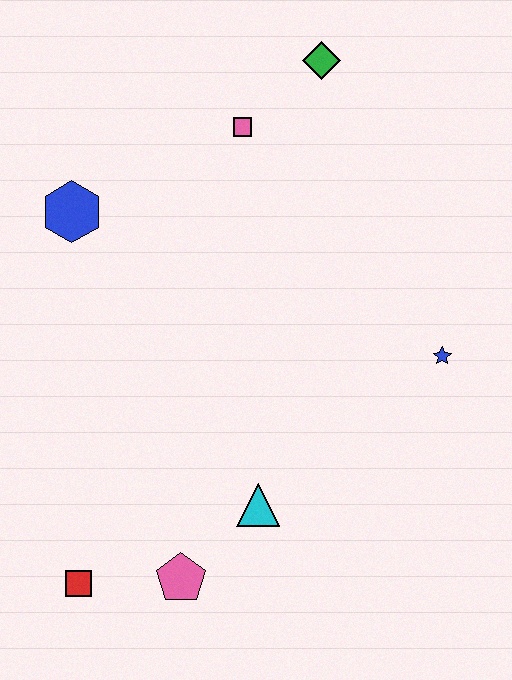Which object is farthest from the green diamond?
The red square is farthest from the green diamond.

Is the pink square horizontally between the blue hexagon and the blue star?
Yes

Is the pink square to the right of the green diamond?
No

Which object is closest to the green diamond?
The pink square is closest to the green diamond.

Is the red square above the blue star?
No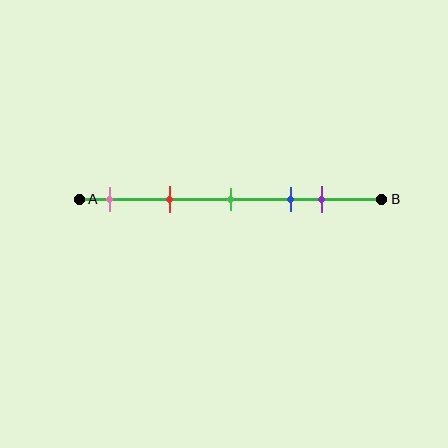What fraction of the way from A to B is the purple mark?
The purple mark is approximately 80% (0.8) of the way from A to B.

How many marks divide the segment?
There are 5 marks dividing the segment.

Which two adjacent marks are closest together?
The blue and purple marks are the closest adjacent pair.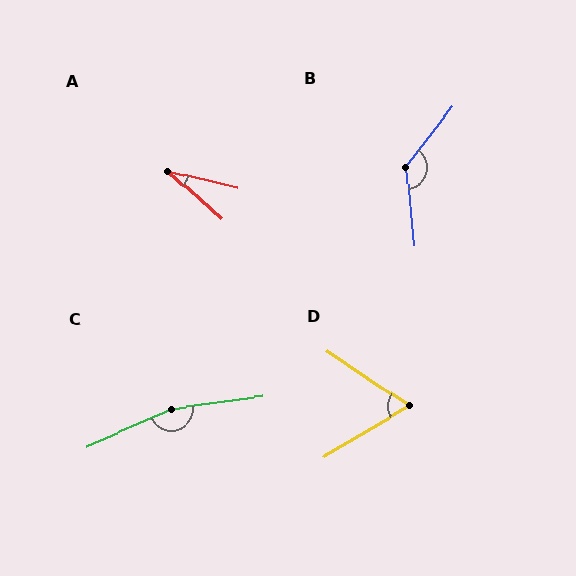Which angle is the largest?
C, at approximately 164 degrees.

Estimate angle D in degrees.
Approximately 65 degrees.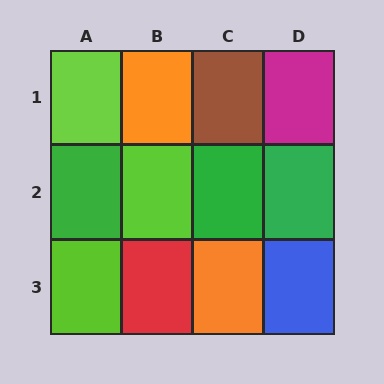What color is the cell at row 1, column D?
Magenta.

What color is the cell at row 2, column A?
Green.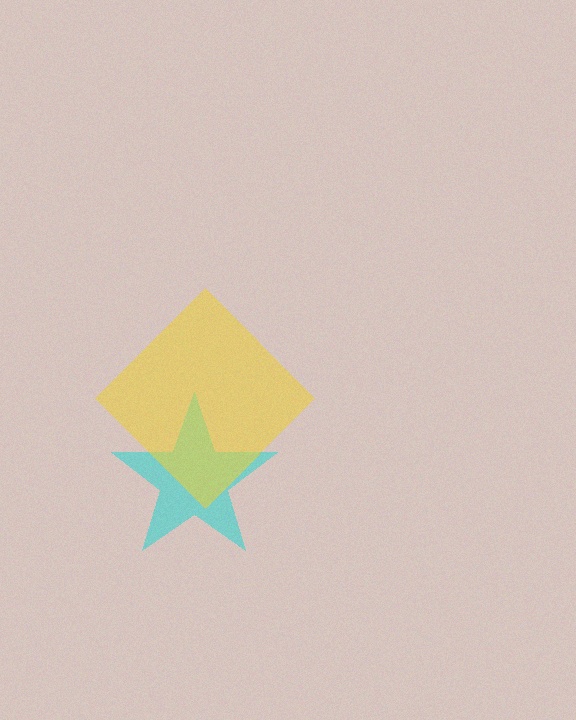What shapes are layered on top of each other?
The layered shapes are: a cyan star, a yellow diamond.